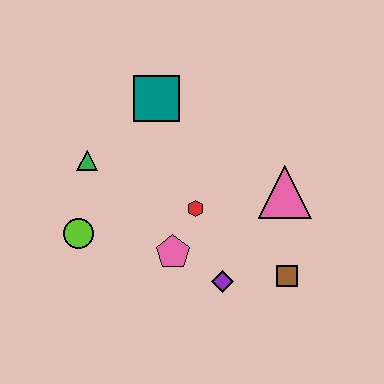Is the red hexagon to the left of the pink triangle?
Yes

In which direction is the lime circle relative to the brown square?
The lime circle is to the left of the brown square.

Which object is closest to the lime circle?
The green triangle is closest to the lime circle.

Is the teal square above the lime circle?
Yes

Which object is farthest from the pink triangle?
The lime circle is farthest from the pink triangle.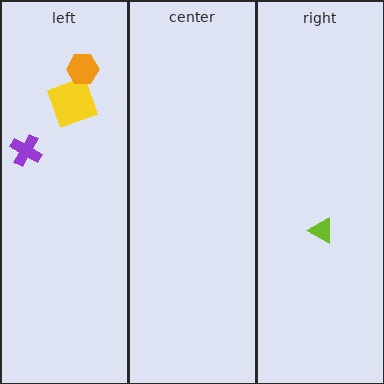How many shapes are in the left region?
3.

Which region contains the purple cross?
The left region.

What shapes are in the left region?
The yellow square, the orange hexagon, the purple cross.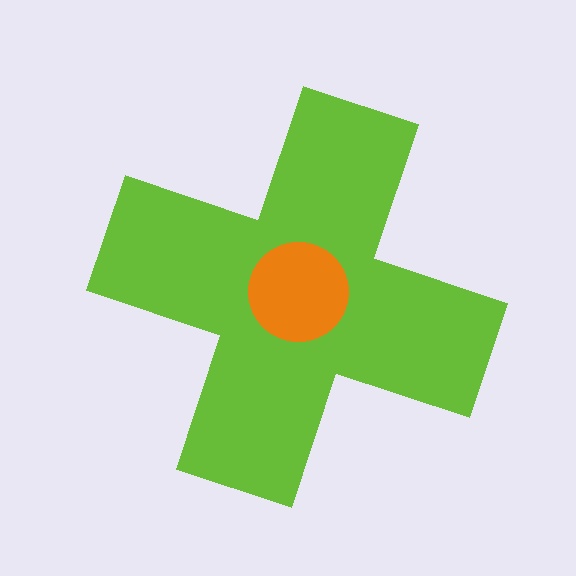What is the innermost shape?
The orange circle.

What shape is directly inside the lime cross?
The orange circle.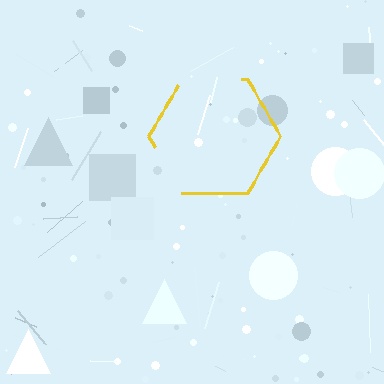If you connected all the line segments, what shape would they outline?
They would outline a hexagon.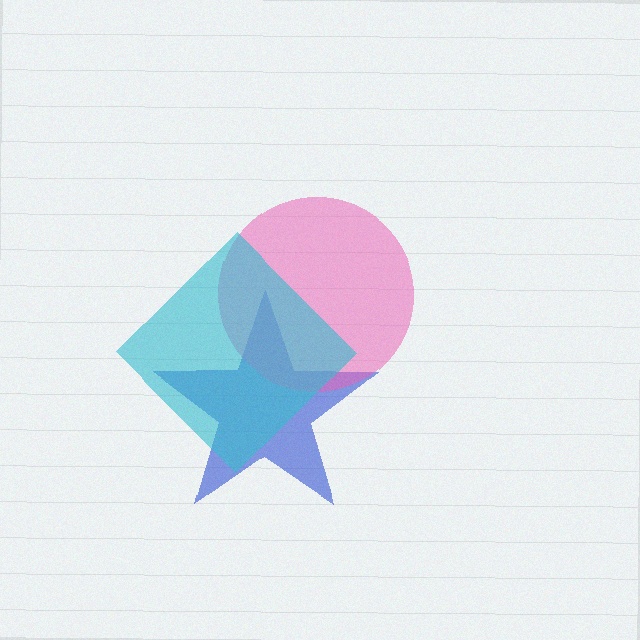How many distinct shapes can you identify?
There are 3 distinct shapes: a blue star, a pink circle, a cyan diamond.